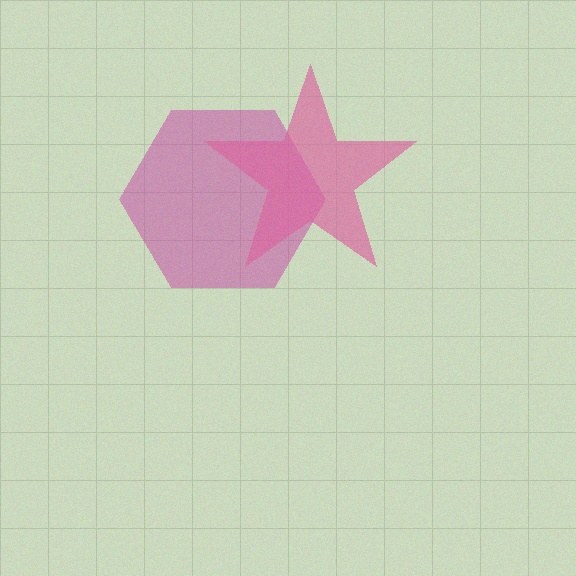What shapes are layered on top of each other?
The layered shapes are: a magenta hexagon, a pink star.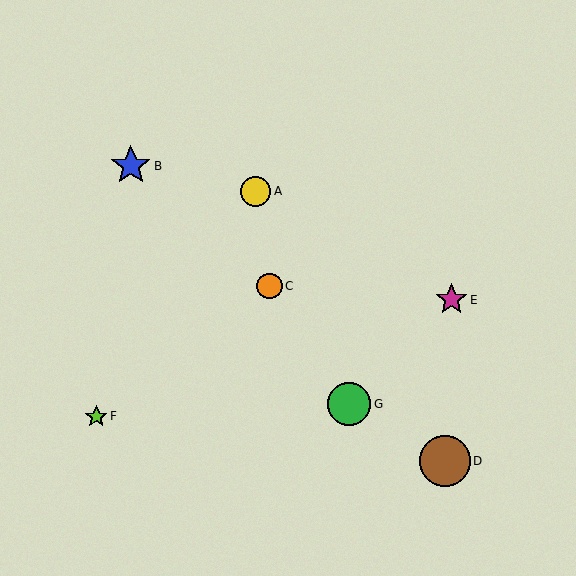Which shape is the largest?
The brown circle (labeled D) is the largest.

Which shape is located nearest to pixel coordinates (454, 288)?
The magenta star (labeled E) at (451, 300) is nearest to that location.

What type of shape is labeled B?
Shape B is a blue star.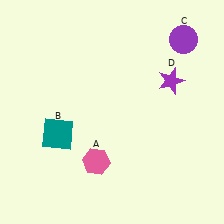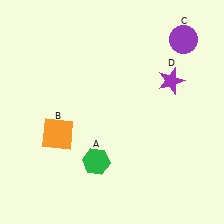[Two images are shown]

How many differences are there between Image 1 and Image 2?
There are 2 differences between the two images.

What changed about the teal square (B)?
In Image 1, B is teal. In Image 2, it changed to orange.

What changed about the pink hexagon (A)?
In Image 1, A is pink. In Image 2, it changed to green.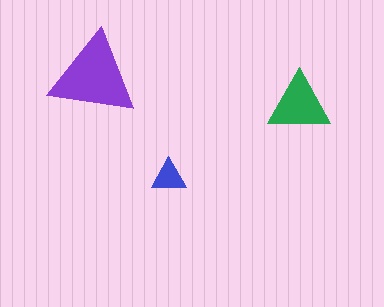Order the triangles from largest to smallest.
the purple one, the green one, the blue one.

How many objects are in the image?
There are 3 objects in the image.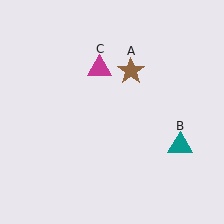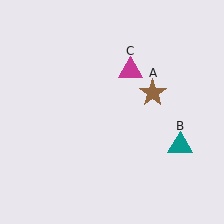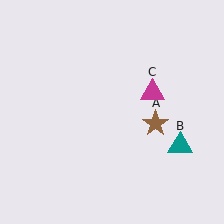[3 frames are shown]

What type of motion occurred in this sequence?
The brown star (object A), magenta triangle (object C) rotated clockwise around the center of the scene.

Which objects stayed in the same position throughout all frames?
Teal triangle (object B) remained stationary.